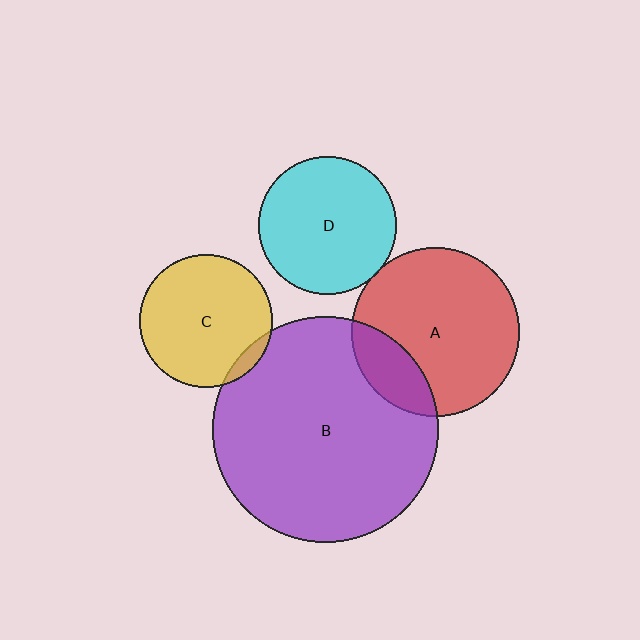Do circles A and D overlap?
Yes.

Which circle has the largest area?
Circle B (purple).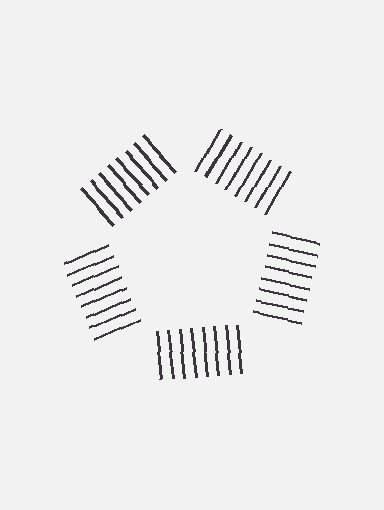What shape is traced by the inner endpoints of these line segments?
An illusory pentagon — the line segments terminate on its edges but no continuous stroke is drawn.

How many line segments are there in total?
40 — 8 along each of the 5 edges.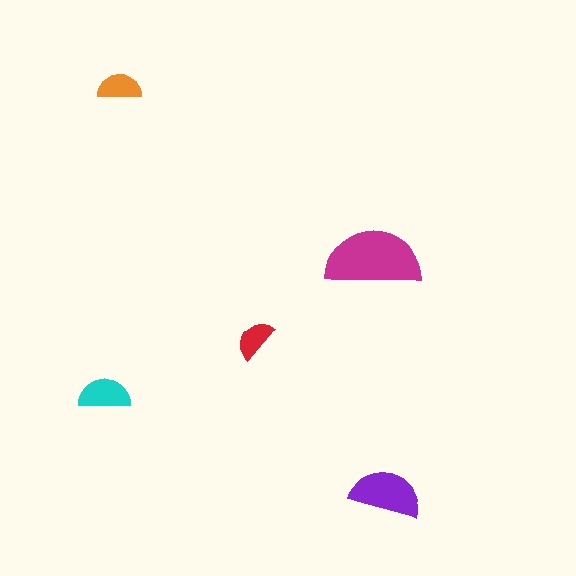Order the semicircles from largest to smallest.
the magenta one, the purple one, the cyan one, the orange one, the red one.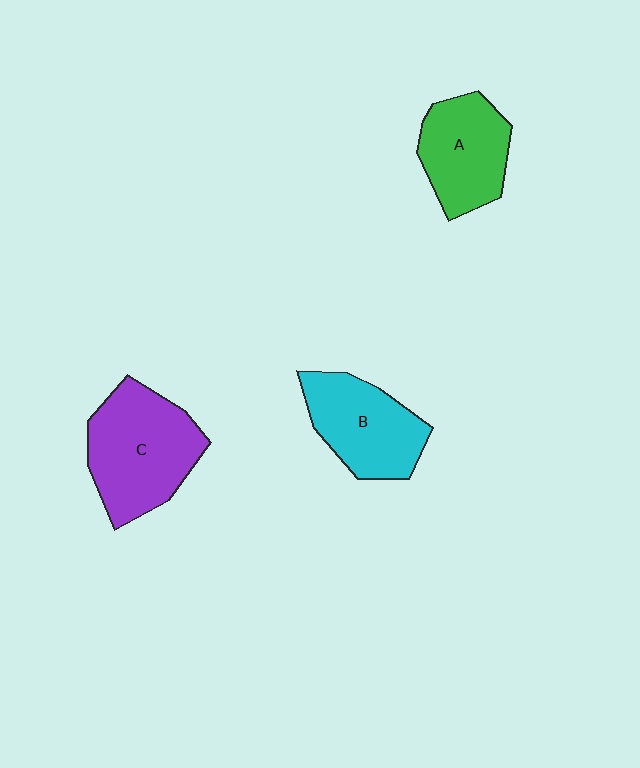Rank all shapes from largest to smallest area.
From largest to smallest: C (purple), B (cyan), A (green).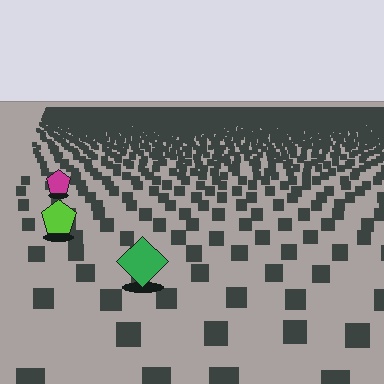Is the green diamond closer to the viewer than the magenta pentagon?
Yes. The green diamond is closer — you can tell from the texture gradient: the ground texture is coarser near it.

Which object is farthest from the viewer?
The magenta pentagon is farthest from the viewer. It appears smaller and the ground texture around it is denser.